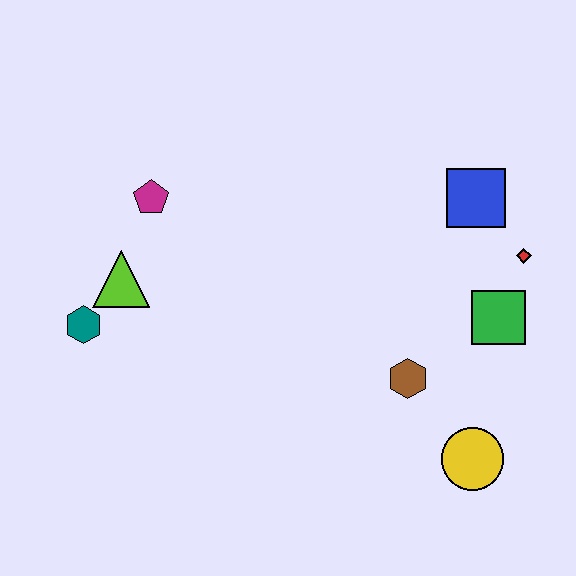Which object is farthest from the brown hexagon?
The teal hexagon is farthest from the brown hexagon.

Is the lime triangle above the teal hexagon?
Yes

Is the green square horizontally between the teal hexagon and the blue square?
No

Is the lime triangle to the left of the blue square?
Yes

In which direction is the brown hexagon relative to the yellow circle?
The brown hexagon is above the yellow circle.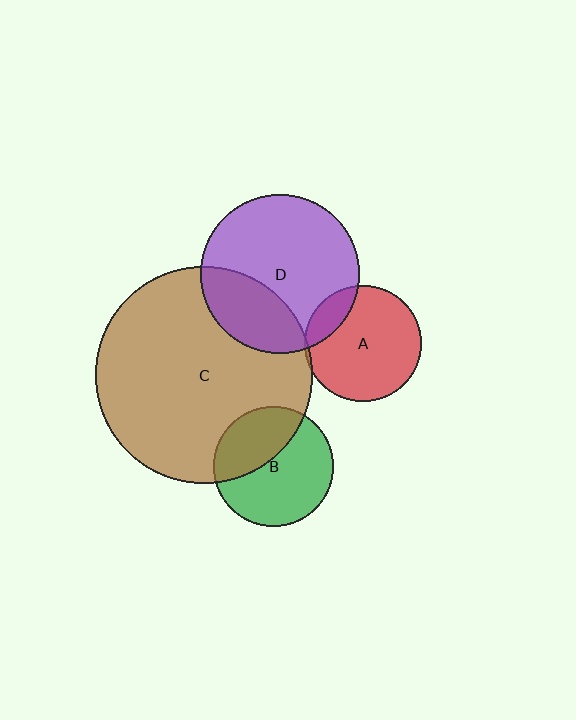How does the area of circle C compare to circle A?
Approximately 3.5 times.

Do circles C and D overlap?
Yes.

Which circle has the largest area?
Circle C (brown).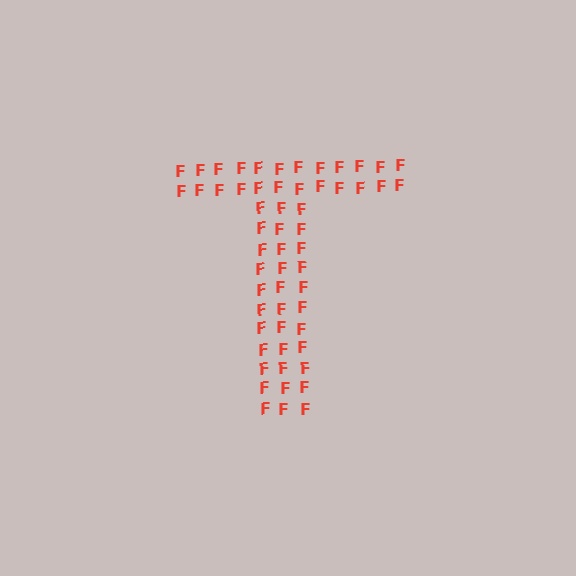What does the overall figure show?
The overall figure shows the letter T.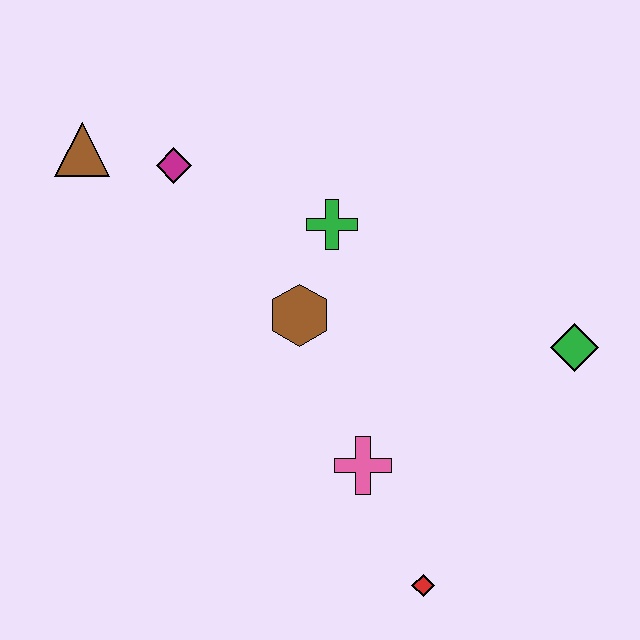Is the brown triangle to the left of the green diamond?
Yes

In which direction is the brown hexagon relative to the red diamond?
The brown hexagon is above the red diamond.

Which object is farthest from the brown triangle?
The red diamond is farthest from the brown triangle.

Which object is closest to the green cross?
The brown hexagon is closest to the green cross.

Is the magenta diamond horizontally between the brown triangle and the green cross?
Yes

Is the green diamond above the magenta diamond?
No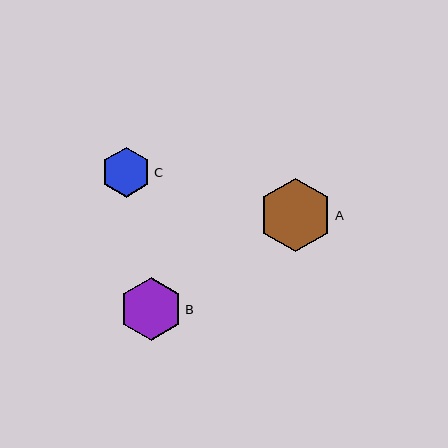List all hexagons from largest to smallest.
From largest to smallest: A, B, C.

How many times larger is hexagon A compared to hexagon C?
Hexagon A is approximately 1.5 times the size of hexagon C.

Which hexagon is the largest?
Hexagon A is the largest with a size of approximately 73 pixels.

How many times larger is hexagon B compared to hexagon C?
Hexagon B is approximately 1.3 times the size of hexagon C.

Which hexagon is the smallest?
Hexagon C is the smallest with a size of approximately 50 pixels.